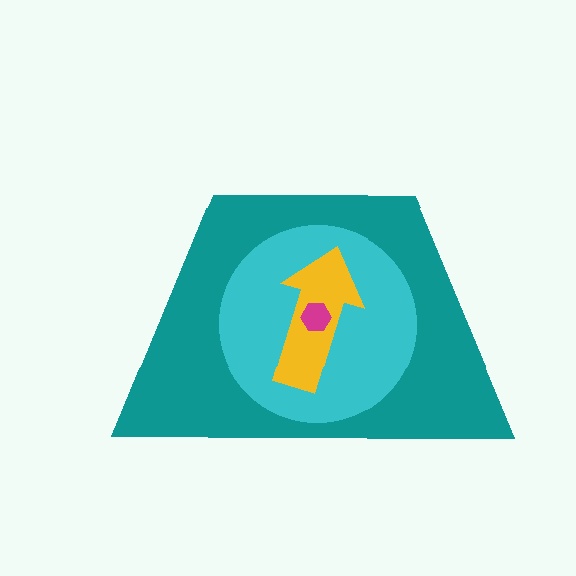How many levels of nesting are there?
4.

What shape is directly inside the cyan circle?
The yellow arrow.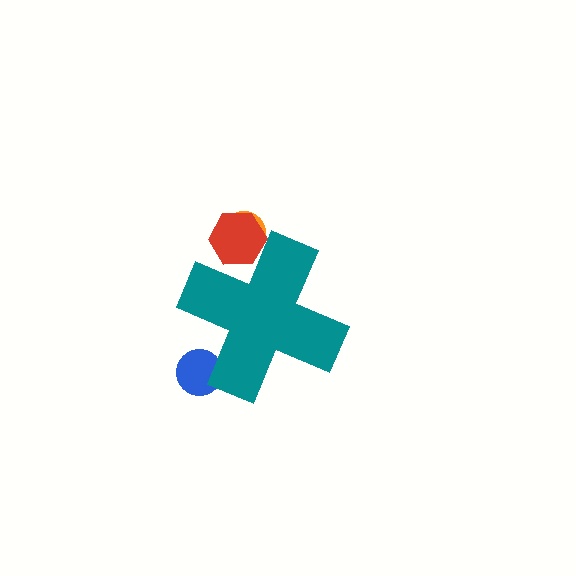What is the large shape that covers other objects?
A teal cross.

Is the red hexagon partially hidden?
Yes, the red hexagon is partially hidden behind the teal cross.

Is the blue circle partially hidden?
Yes, the blue circle is partially hidden behind the teal cross.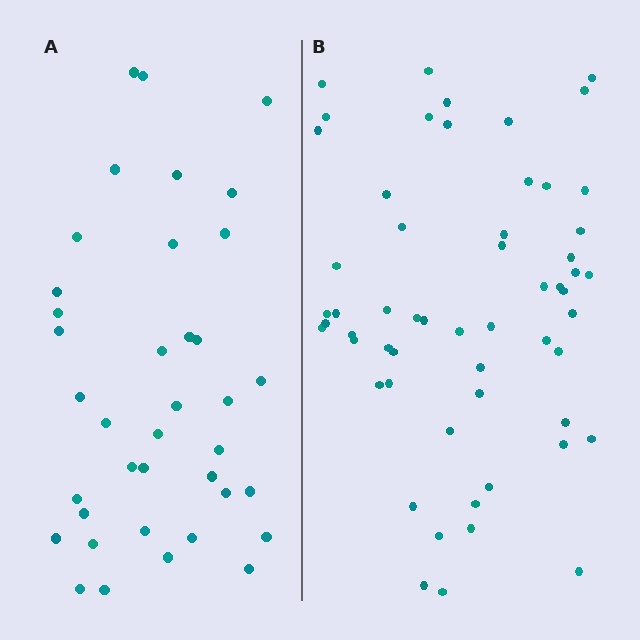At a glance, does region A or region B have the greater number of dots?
Region B (the right region) has more dots.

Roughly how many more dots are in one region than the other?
Region B has approximately 20 more dots than region A.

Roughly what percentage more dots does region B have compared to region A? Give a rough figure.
About 50% more.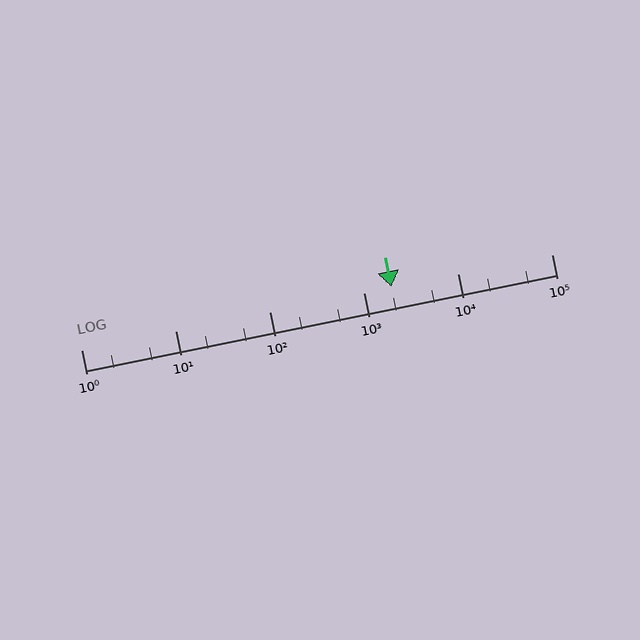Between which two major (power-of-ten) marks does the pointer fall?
The pointer is between 1000 and 10000.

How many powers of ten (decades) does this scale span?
The scale spans 5 decades, from 1 to 100000.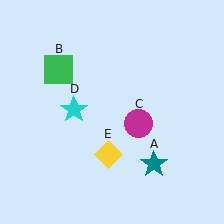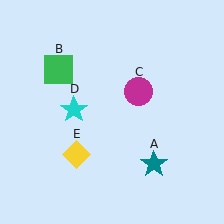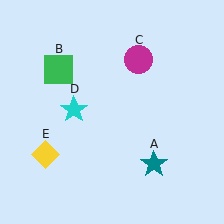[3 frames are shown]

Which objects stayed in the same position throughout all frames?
Teal star (object A) and green square (object B) and cyan star (object D) remained stationary.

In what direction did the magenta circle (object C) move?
The magenta circle (object C) moved up.